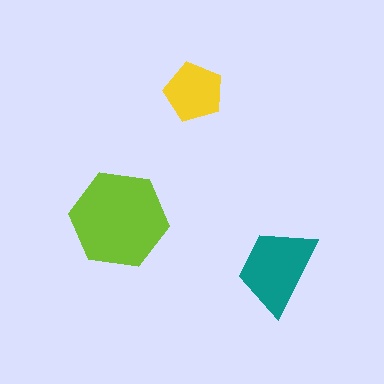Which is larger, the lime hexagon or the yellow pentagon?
The lime hexagon.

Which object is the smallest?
The yellow pentagon.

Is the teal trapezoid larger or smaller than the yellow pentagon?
Larger.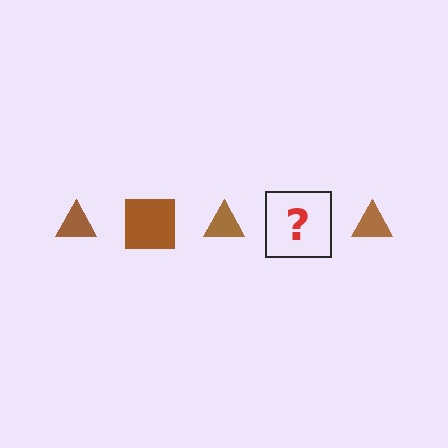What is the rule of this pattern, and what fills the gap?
The rule is that the pattern cycles through triangle, square shapes in brown. The gap should be filled with a brown square.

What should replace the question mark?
The question mark should be replaced with a brown square.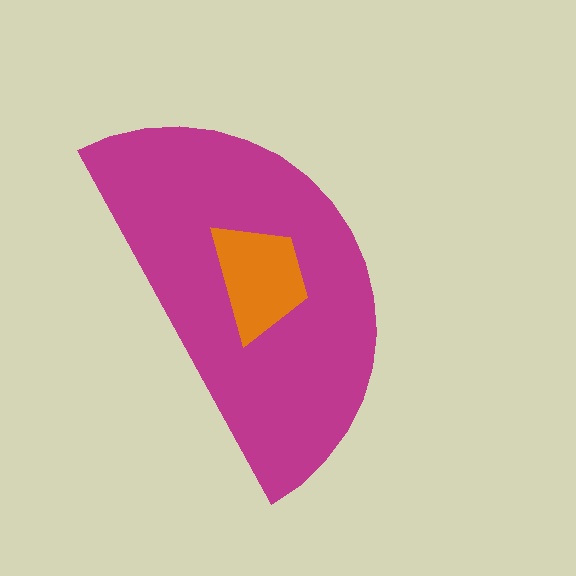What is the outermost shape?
The magenta semicircle.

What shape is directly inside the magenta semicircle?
The orange trapezoid.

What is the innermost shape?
The orange trapezoid.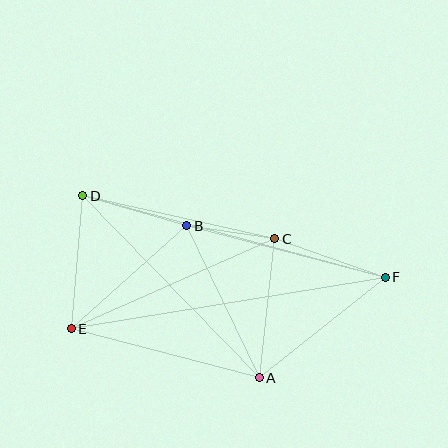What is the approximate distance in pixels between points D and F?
The distance between D and F is approximately 313 pixels.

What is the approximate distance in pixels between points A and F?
The distance between A and F is approximately 161 pixels.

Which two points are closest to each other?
Points B and C are closest to each other.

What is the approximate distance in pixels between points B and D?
The distance between B and D is approximately 108 pixels.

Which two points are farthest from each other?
Points E and F are farthest from each other.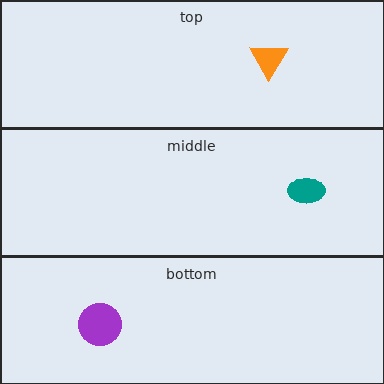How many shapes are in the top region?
1.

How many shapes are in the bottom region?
1.